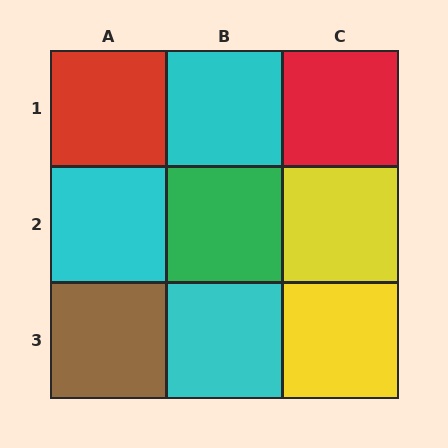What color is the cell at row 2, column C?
Yellow.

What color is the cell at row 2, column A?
Cyan.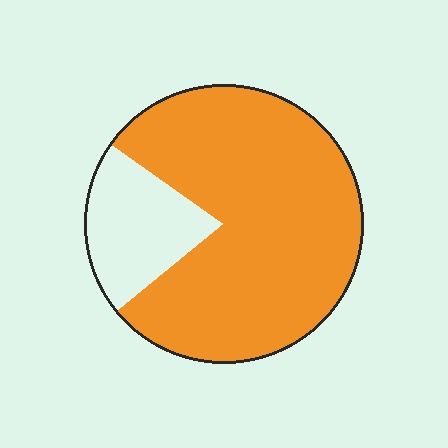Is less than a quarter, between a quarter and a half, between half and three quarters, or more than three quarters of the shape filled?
More than three quarters.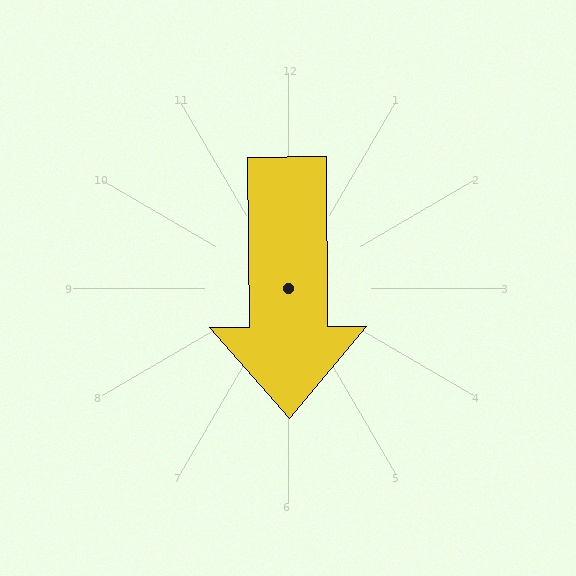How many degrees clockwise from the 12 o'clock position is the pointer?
Approximately 179 degrees.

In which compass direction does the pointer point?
South.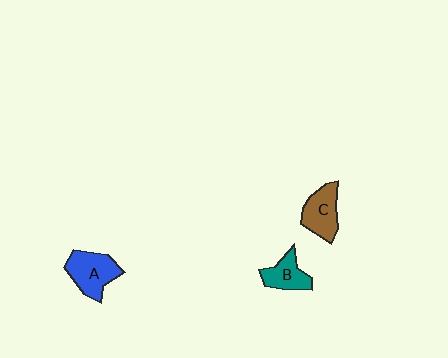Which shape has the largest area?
Shape A (blue).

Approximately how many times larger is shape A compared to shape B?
Approximately 1.4 times.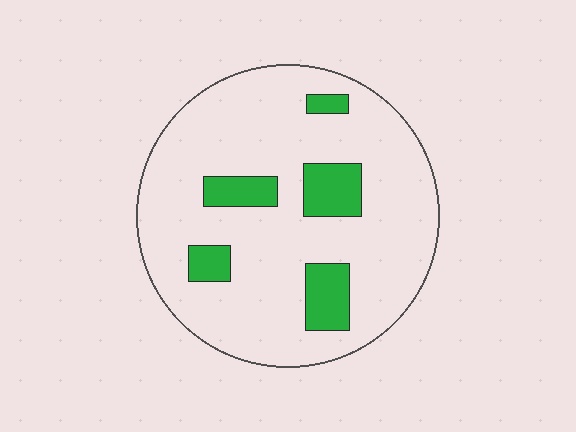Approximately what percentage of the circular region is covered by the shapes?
Approximately 15%.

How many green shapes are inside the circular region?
5.